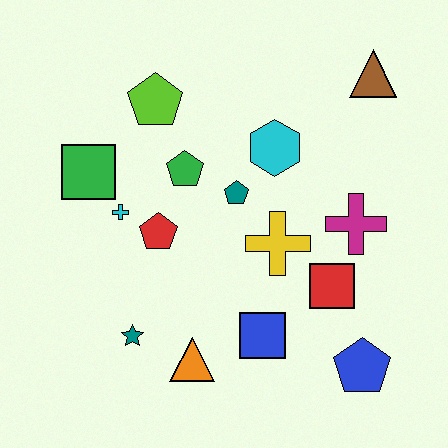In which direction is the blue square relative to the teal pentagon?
The blue square is below the teal pentagon.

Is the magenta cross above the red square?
Yes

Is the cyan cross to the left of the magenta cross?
Yes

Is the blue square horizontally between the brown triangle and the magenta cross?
No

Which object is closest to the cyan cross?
The red pentagon is closest to the cyan cross.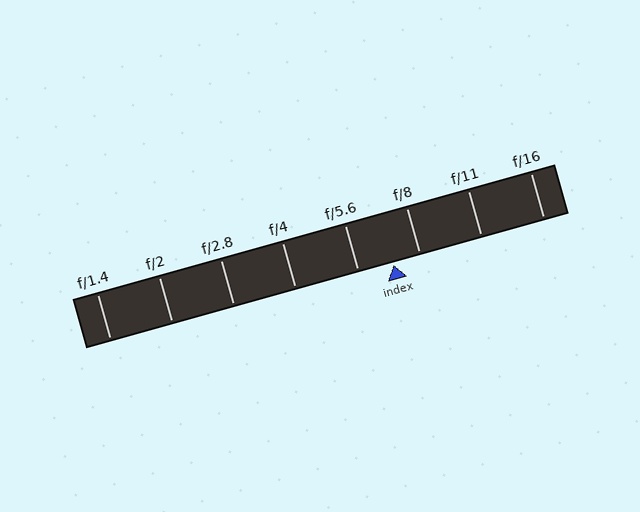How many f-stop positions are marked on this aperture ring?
There are 8 f-stop positions marked.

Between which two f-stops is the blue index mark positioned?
The index mark is between f/5.6 and f/8.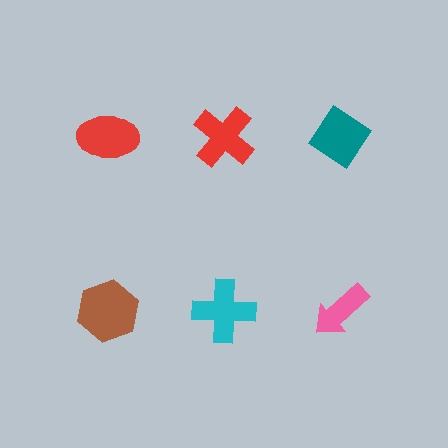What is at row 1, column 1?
A red ellipse.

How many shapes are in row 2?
3 shapes.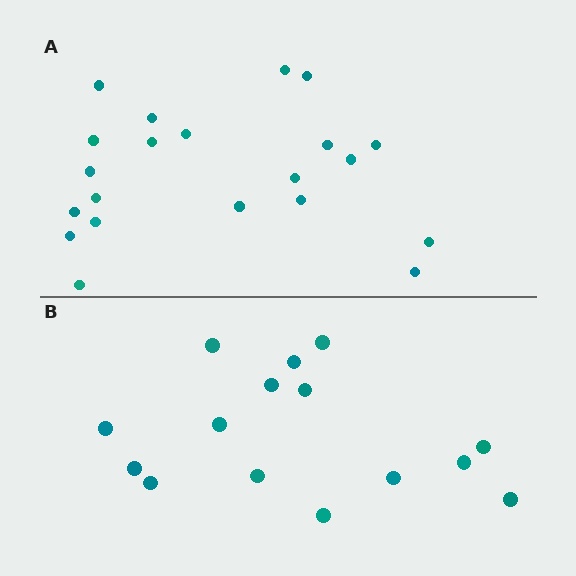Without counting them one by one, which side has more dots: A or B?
Region A (the top region) has more dots.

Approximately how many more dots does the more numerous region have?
Region A has about 6 more dots than region B.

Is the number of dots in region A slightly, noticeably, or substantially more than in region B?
Region A has noticeably more, but not dramatically so. The ratio is roughly 1.4 to 1.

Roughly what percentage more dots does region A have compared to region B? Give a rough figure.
About 40% more.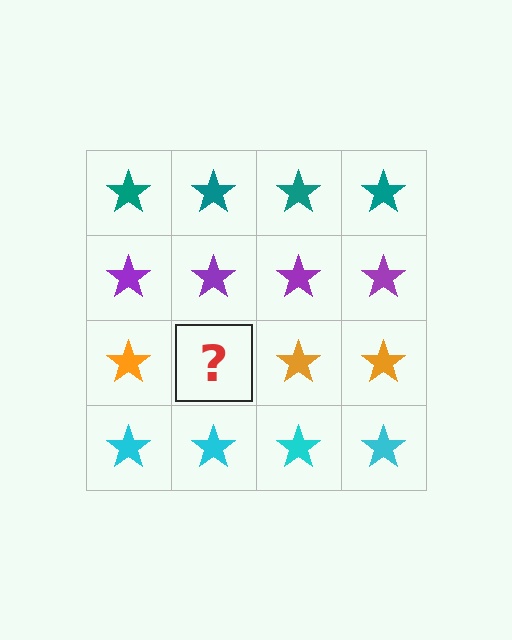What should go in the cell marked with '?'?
The missing cell should contain an orange star.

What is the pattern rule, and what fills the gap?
The rule is that each row has a consistent color. The gap should be filled with an orange star.